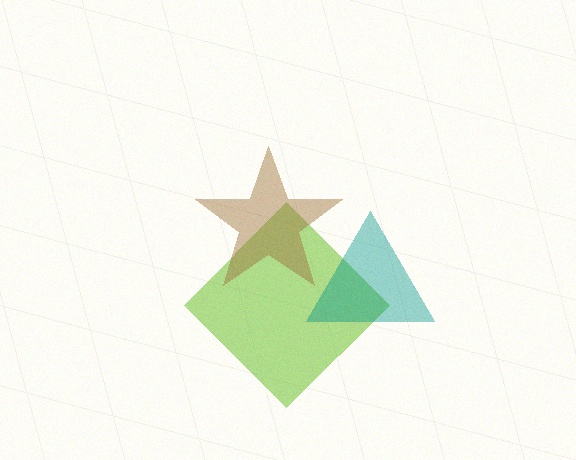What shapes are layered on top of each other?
The layered shapes are: a lime diamond, a brown star, a teal triangle.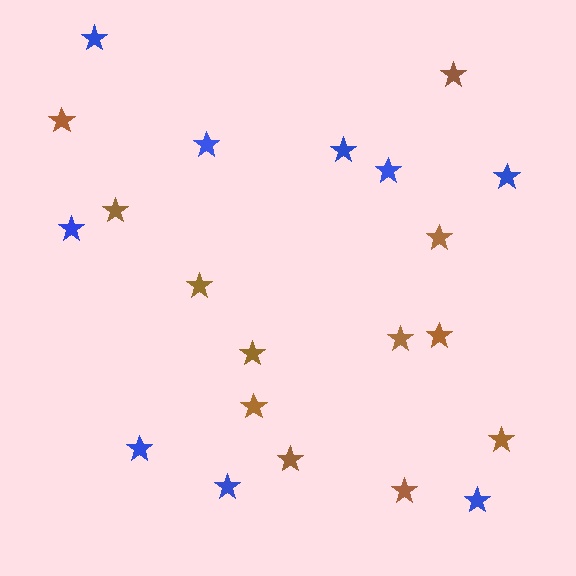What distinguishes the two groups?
There are 2 groups: one group of brown stars (12) and one group of blue stars (9).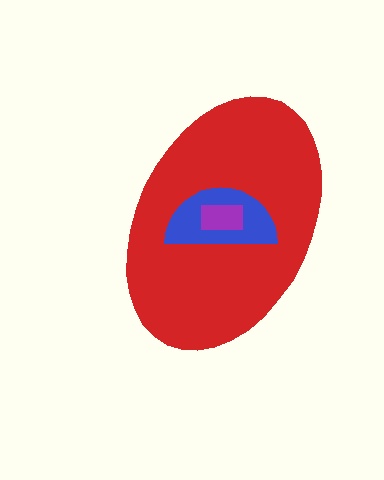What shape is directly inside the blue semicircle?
The purple rectangle.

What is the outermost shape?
The red ellipse.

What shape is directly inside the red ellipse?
The blue semicircle.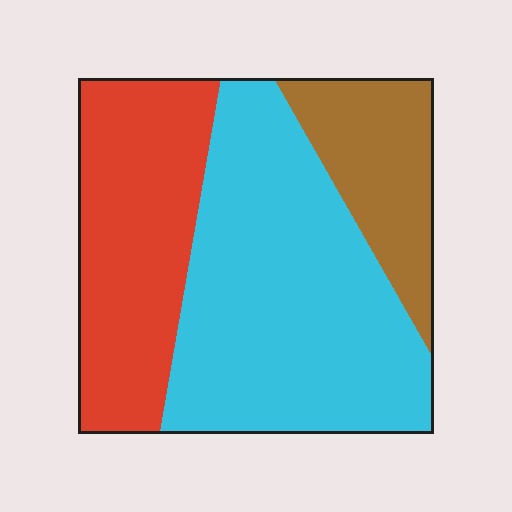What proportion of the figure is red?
Red takes up about one third (1/3) of the figure.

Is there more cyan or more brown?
Cyan.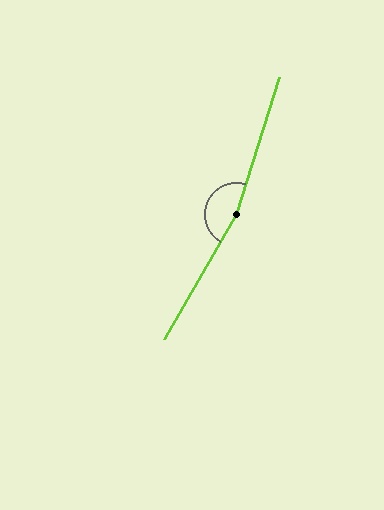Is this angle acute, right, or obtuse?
It is obtuse.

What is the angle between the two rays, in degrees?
Approximately 168 degrees.